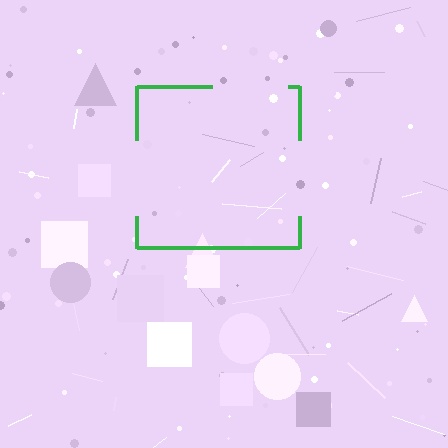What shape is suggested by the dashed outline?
The dashed outline suggests a square.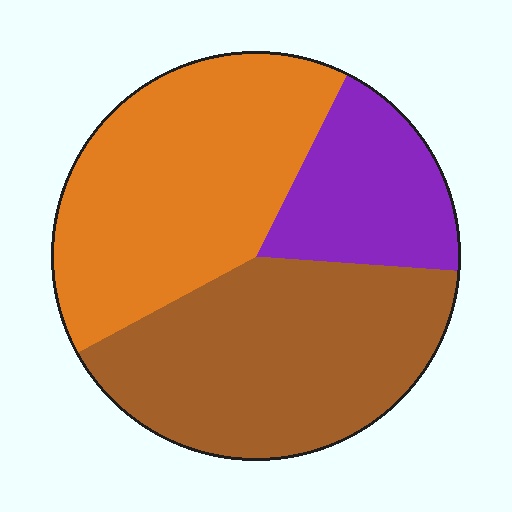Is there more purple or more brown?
Brown.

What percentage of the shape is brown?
Brown covers roughly 40% of the shape.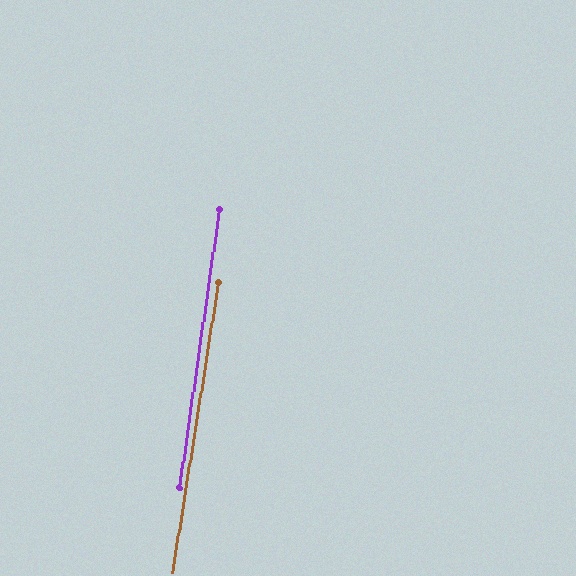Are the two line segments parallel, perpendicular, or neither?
Parallel — their directions differ by only 0.8°.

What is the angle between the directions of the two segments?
Approximately 1 degree.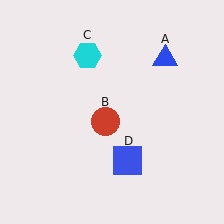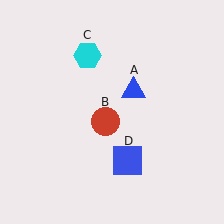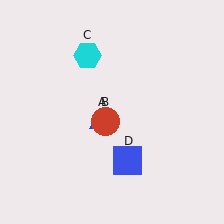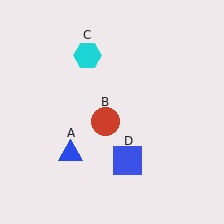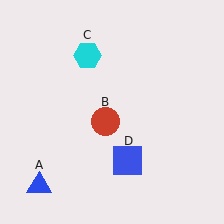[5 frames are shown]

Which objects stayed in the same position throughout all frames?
Red circle (object B) and cyan hexagon (object C) and blue square (object D) remained stationary.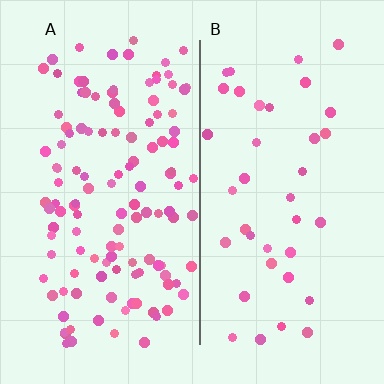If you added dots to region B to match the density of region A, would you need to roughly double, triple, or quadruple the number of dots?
Approximately triple.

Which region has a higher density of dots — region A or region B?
A (the left).